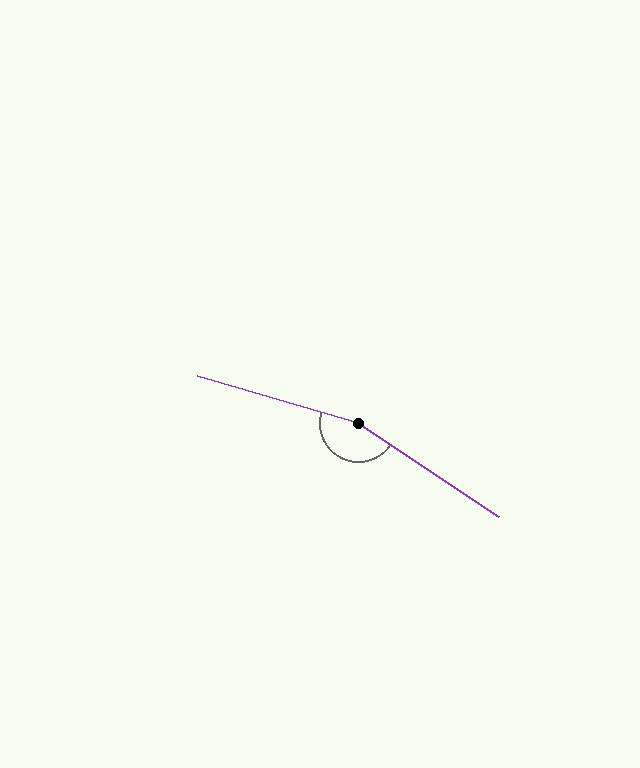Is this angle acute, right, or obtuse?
It is obtuse.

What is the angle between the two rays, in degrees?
Approximately 162 degrees.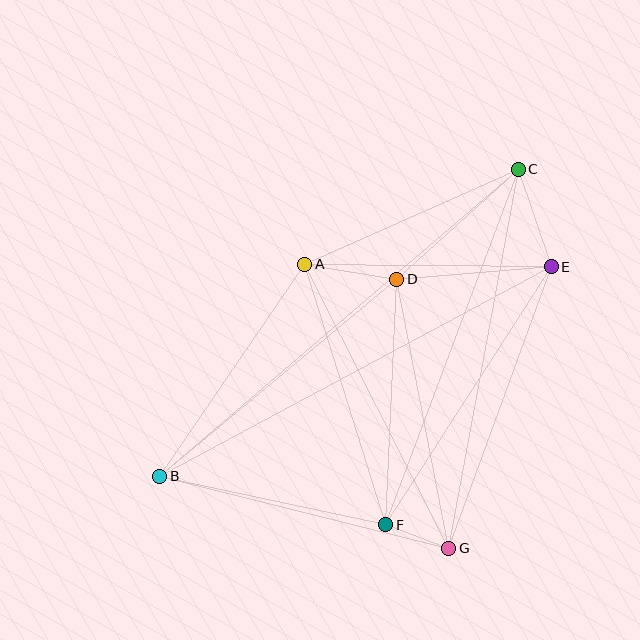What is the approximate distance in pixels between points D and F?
The distance between D and F is approximately 246 pixels.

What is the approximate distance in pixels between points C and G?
The distance between C and G is approximately 385 pixels.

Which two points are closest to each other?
Points F and G are closest to each other.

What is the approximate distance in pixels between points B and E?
The distance between B and E is approximately 444 pixels.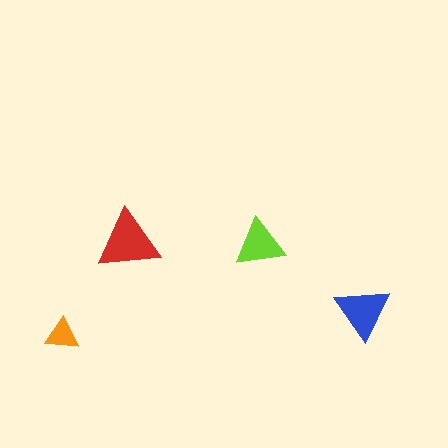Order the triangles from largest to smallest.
the red one, the blue one, the lime one, the orange one.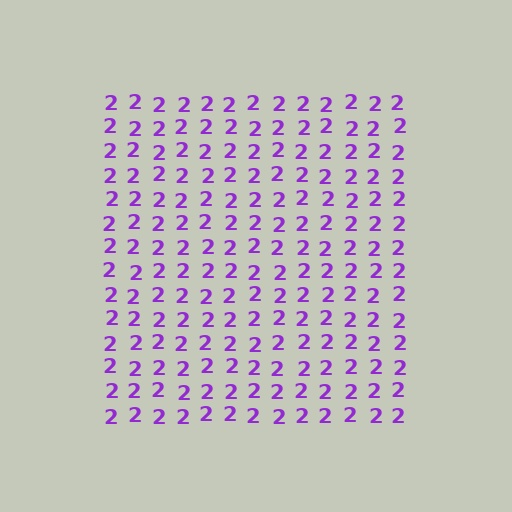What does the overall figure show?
The overall figure shows a square.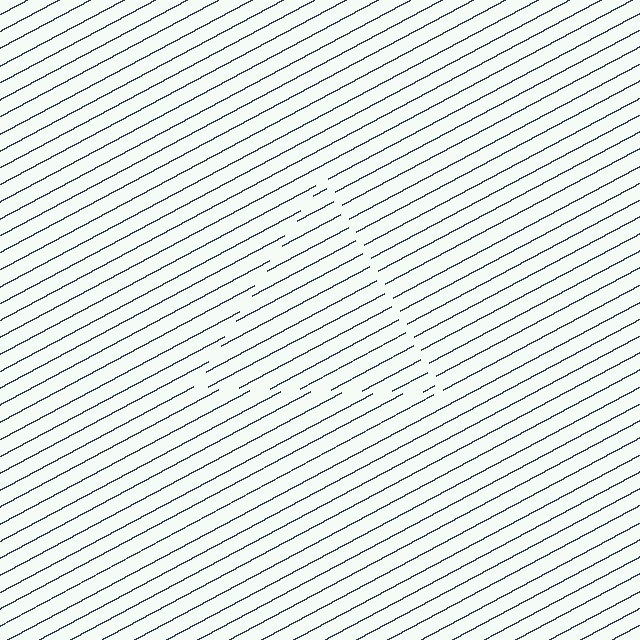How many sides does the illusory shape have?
3 sides — the line-ends trace a triangle.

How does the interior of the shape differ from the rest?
The interior of the shape contains the same grating, shifted by half a period — the contour is defined by the phase discontinuity where line-ends from the inner and outer gratings abut.